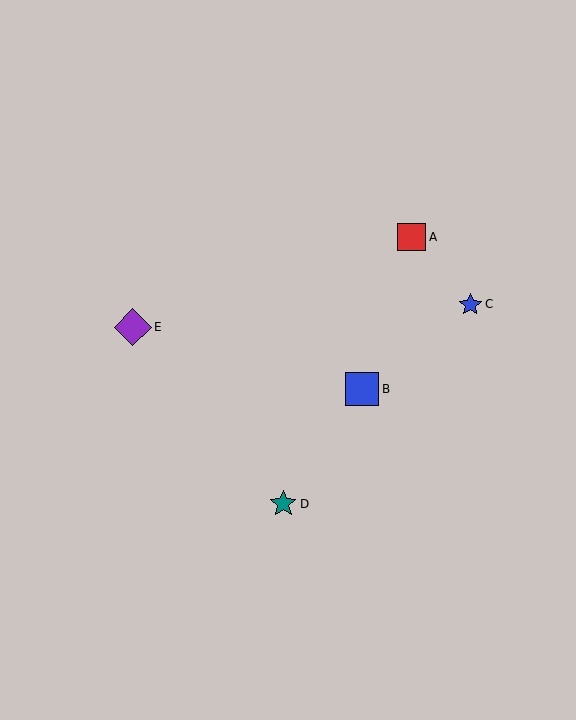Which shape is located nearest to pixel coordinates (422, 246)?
The red square (labeled A) at (412, 237) is nearest to that location.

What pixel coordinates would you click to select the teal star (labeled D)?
Click at (283, 504) to select the teal star D.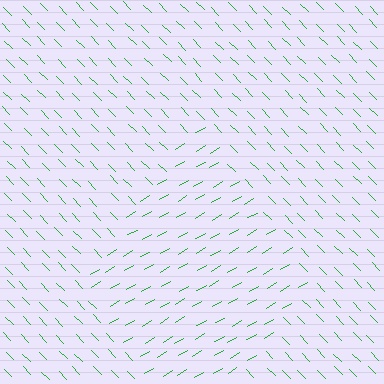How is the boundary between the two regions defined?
The boundary is defined purely by a change in line orientation (approximately 76 degrees difference). All lines are the same color and thickness.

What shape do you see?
I see a diamond.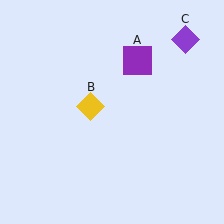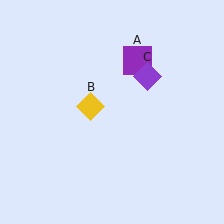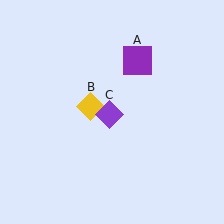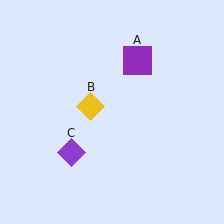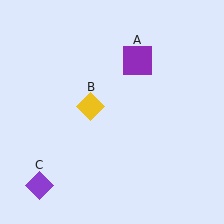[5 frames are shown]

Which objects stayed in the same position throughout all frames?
Purple square (object A) and yellow diamond (object B) remained stationary.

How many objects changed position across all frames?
1 object changed position: purple diamond (object C).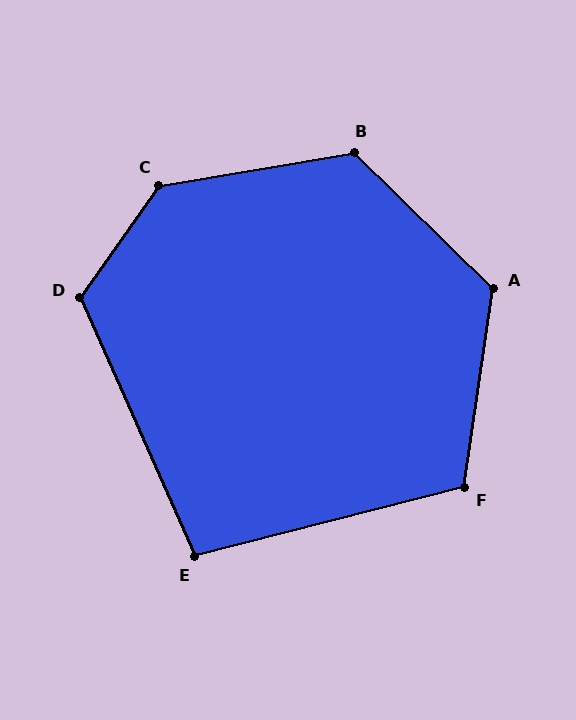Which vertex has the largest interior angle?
C, at approximately 134 degrees.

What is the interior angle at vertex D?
Approximately 121 degrees (obtuse).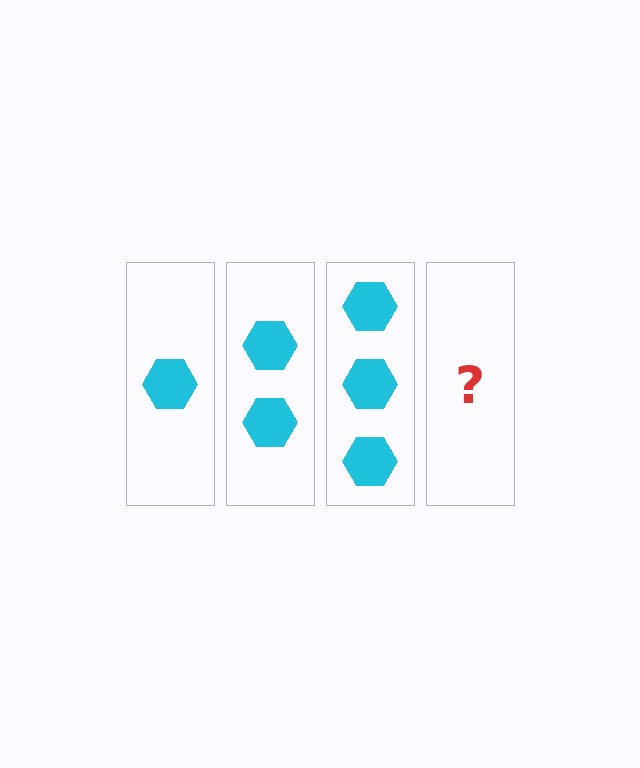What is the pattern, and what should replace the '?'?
The pattern is that each step adds one more hexagon. The '?' should be 4 hexagons.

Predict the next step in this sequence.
The next step is 4 hexagons.